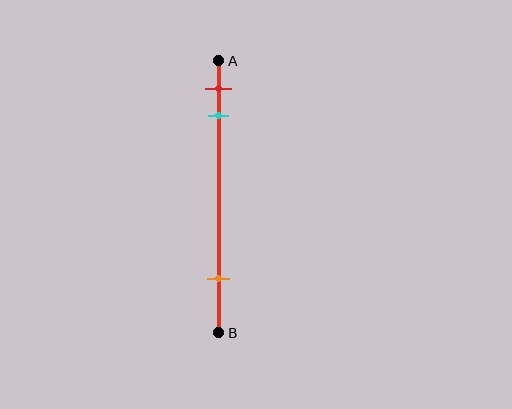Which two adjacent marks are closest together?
The red and cyan marks are the closest adjacent pair.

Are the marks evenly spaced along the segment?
No, the marks are not evenly spaced.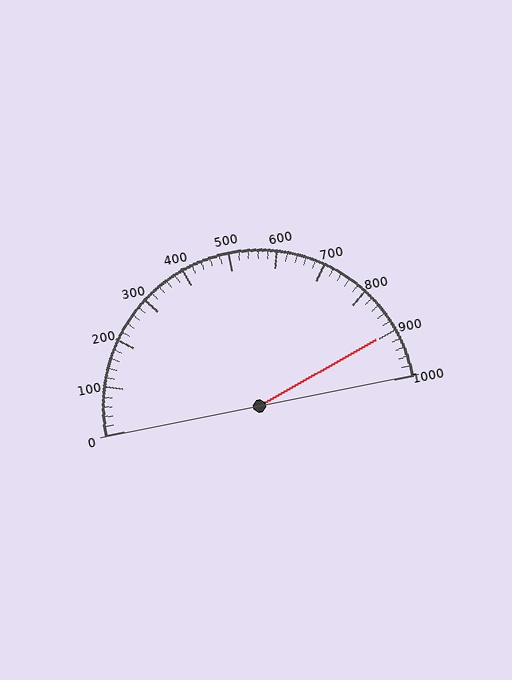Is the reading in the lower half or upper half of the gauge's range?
The reading is in the upper half of the range (0 to 1000).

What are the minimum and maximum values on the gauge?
The gauge ranges from 0 to 1000.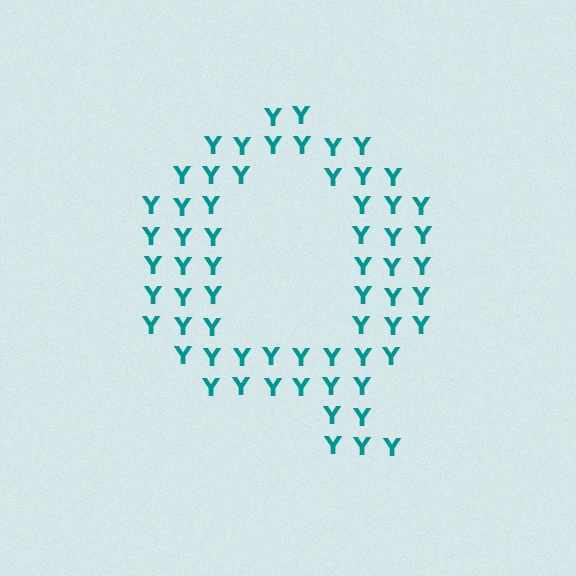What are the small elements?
The small elements are letter Y's.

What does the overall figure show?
The overall figure shows the letter Q.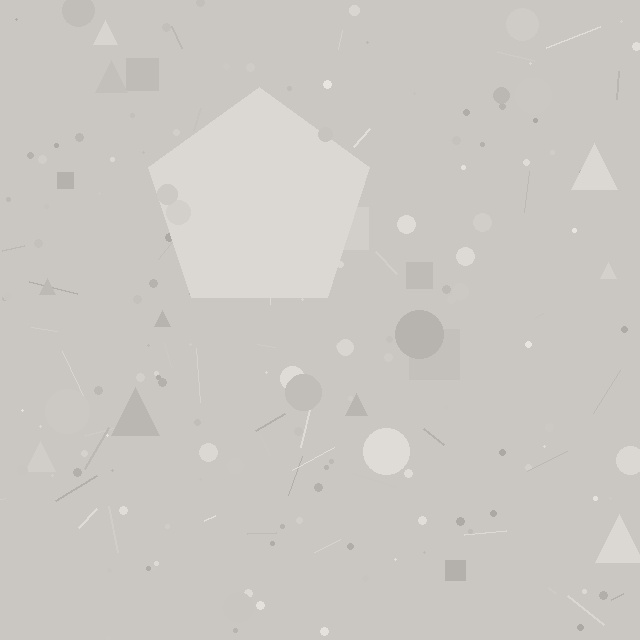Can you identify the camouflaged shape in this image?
The camouflaged shape is a pentagon.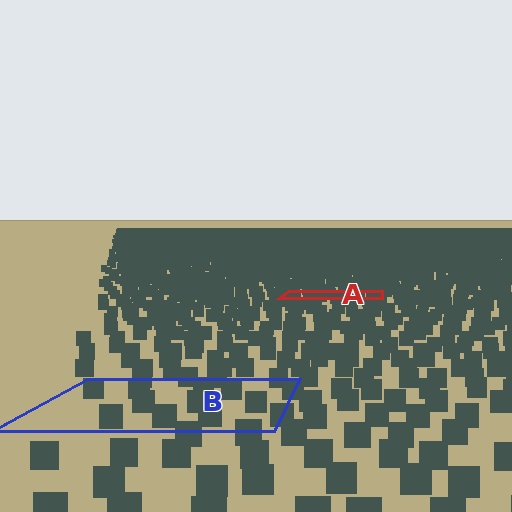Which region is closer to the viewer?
Region B is closer. The texture elements there are larger and more spread out.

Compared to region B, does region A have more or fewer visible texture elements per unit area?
Region A has more texture elements per unit area — they are packed more densely because it is farther away.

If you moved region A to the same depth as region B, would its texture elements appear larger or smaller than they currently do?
They would appear larger. At a closer depth, the same texture elements are projected at a bigger on-screen size.